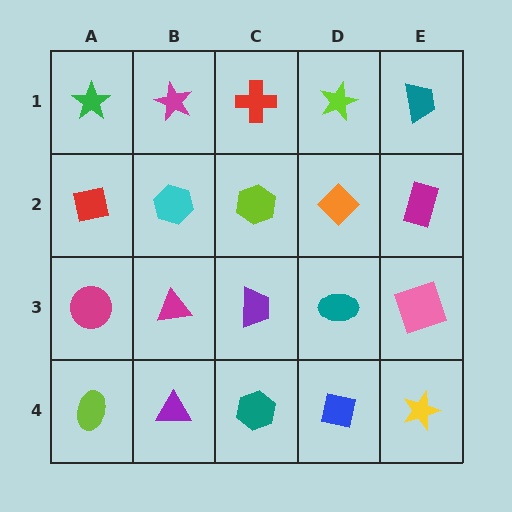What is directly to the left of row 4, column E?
A blue square.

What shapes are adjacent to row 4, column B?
A magenta triangle (row 3, column B), a lime ellipse (row 4, column A), a teal hexagon (row 4, column C).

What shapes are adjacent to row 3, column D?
An orange diamond (row 2, column D), a blue square (row 4, column D), a purple trapezoid (row 3, column C), a pink square (row 3, column E).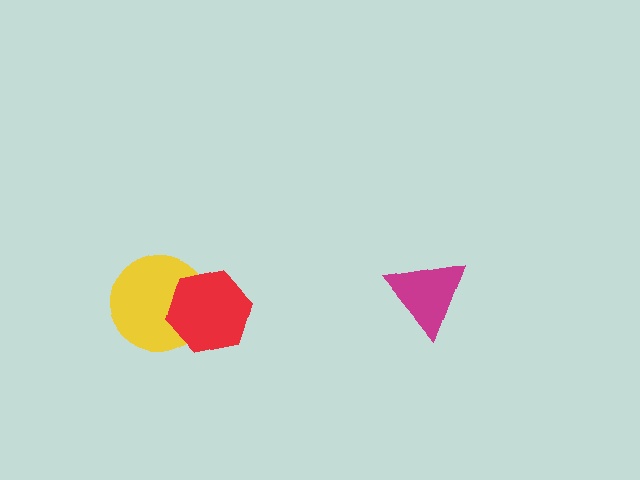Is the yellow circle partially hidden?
Yes, it is partially covered by another shape.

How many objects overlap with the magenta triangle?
0 objects overlap with the magenta triangle.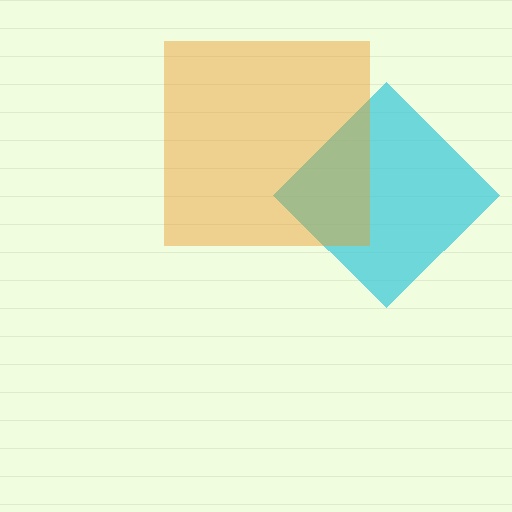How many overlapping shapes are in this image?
There are 2 overlapping shapes in the image.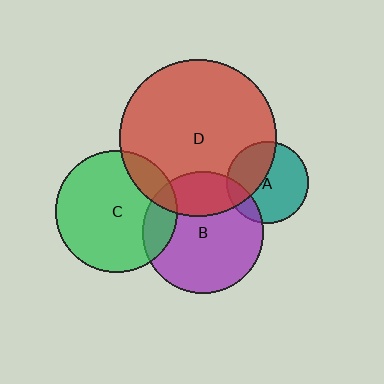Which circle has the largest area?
Circle D (red).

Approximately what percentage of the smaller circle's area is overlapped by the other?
Approximately 25%.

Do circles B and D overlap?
Yes.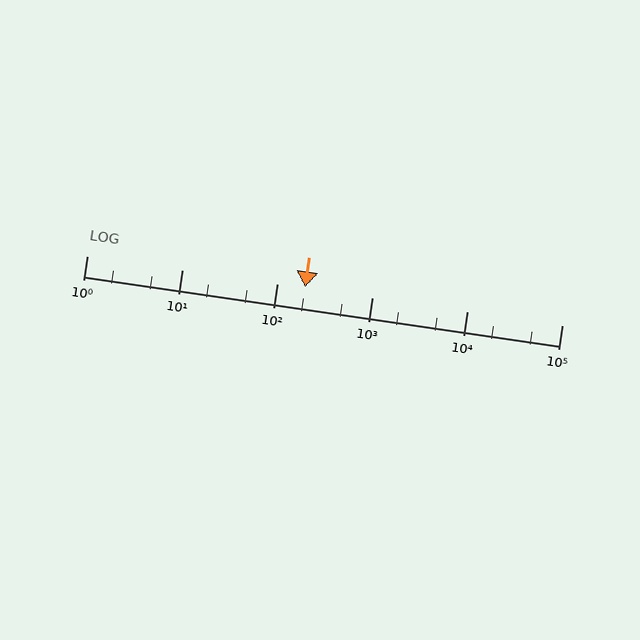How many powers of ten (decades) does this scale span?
The scale spans 5 decades, from 1 to 100000.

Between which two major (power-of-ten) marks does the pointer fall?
The pointer is between 100 and 1000.